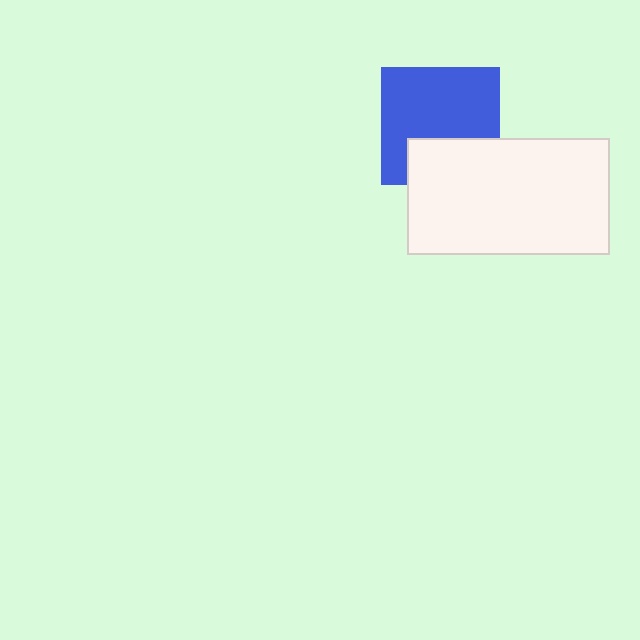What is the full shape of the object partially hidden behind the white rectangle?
The partially hidden object is a blue square.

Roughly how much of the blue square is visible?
Most of it is visible (roughly 68%).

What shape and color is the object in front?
The object in front is a white rectangle.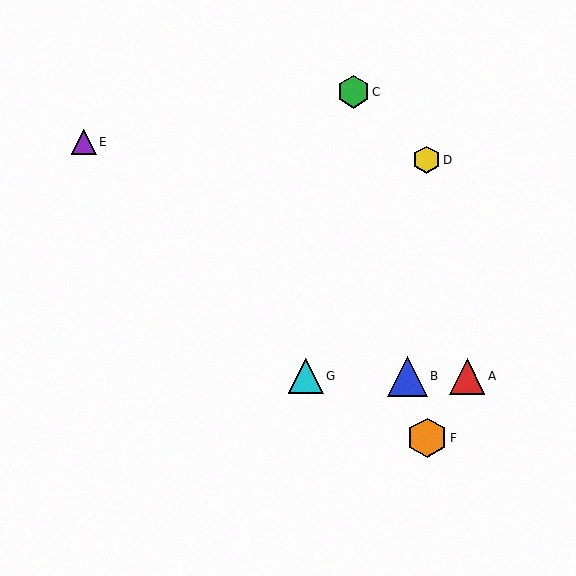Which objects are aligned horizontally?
Objects A, B, G are aligned horizontally.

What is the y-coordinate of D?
Object D is at y≈160.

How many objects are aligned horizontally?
3 objects (A, B, G) are aligned horizontally.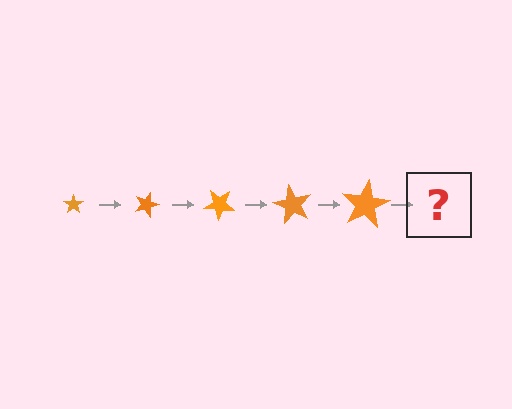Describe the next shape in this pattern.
It should be a star, larger than the previous one and rotated 100 degrees from the start.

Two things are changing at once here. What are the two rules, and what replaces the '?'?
The two rules are that the star grows larger each step and it rotates 20 degrees each step. The '?' should be a star, larger than the previous one and rotated 100 degrees from the start.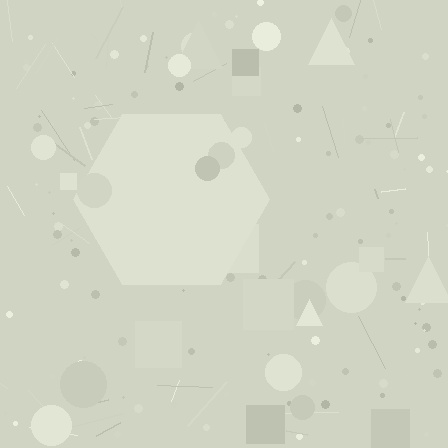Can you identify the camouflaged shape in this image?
The camouflaged shape is a hexagon.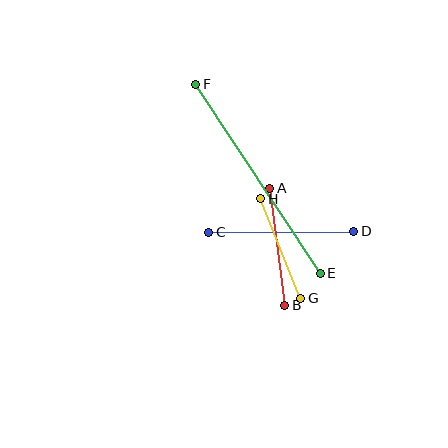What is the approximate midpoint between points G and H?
The midpoint is at approximately (281, 248) pixels.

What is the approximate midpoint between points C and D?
The midpoint is at approximately (281, 232) pixels.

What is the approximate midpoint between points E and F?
The midpoint is at approximately (258, 179) pixels.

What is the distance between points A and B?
The distance is approximately 118 pixels.